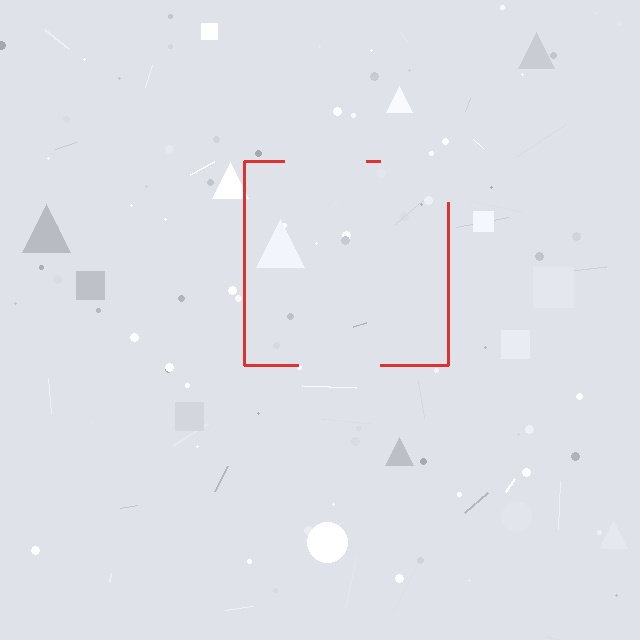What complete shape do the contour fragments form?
The contour fragments form a square.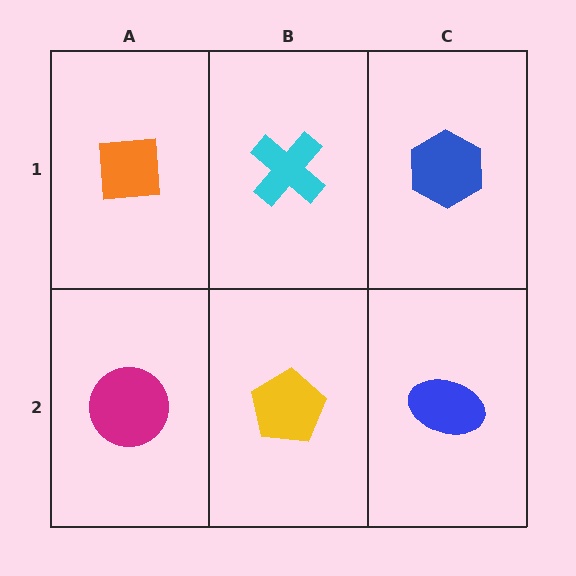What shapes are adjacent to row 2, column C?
A blue hexagon (row 1, column C), a yellow pentagon (row 2, column B).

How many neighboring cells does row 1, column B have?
3.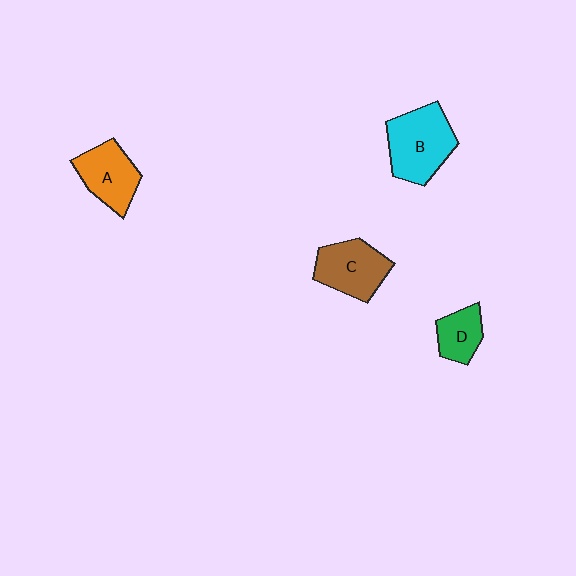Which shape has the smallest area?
Shape D (green).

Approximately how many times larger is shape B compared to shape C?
Approximately 1.2 times.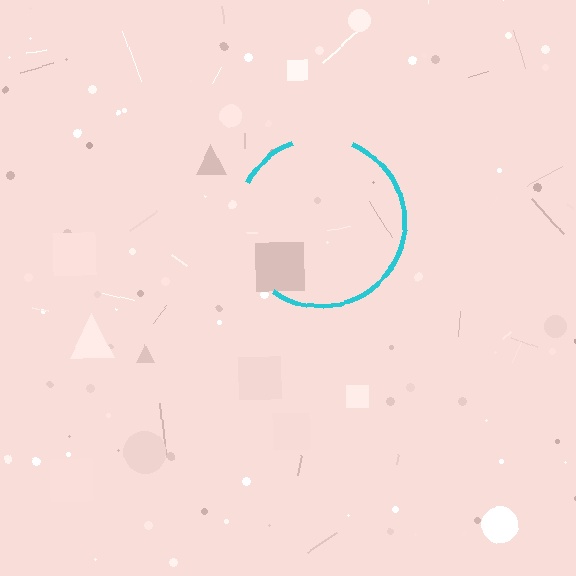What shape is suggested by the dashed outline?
The dashed outline suggests a circle.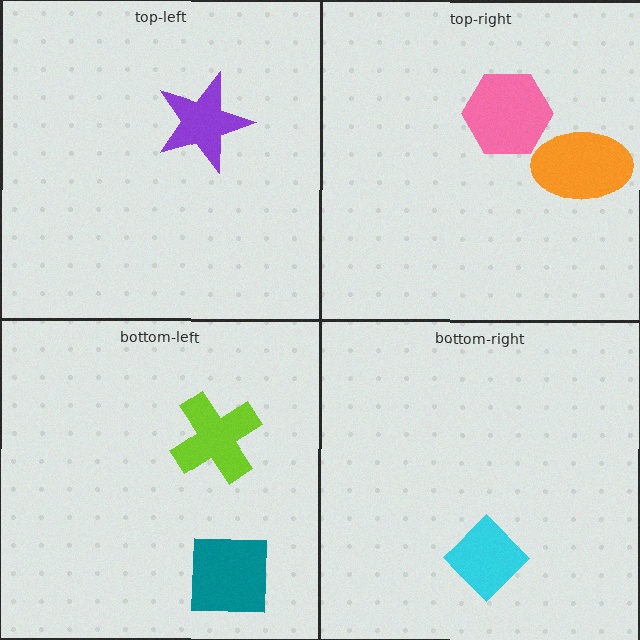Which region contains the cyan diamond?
The bottom-right region.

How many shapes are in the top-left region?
1.